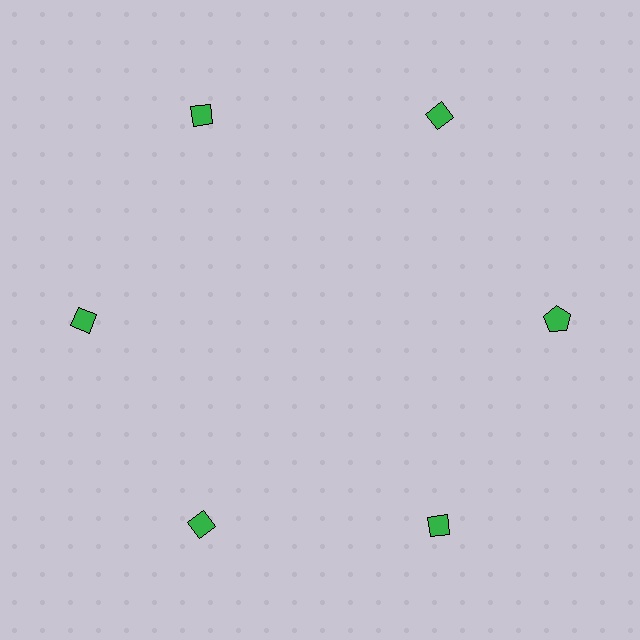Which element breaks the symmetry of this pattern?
The green pentagon at roughly the 3 o'clock position breaks the symmetry. All other shapes are green diamonds.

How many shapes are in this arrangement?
There are 6 shapes arranged in a ring pattern.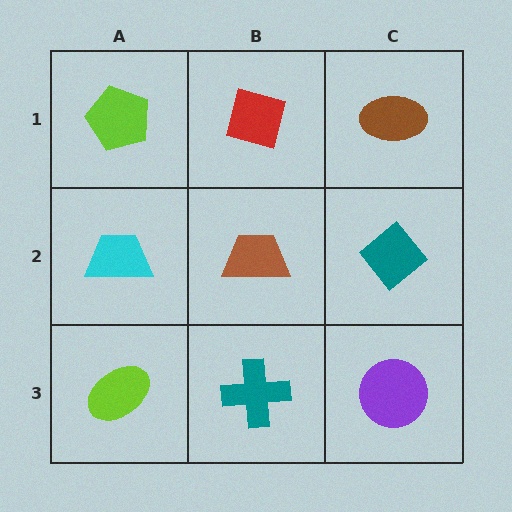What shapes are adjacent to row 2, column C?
A brown ellipse (row 1, column C), a purple circle (row 3, column C), a brown trapezoid (row 2, column B).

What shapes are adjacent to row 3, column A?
A cyan trapezoid (row 2, column A), a teal cross (row 3, column B).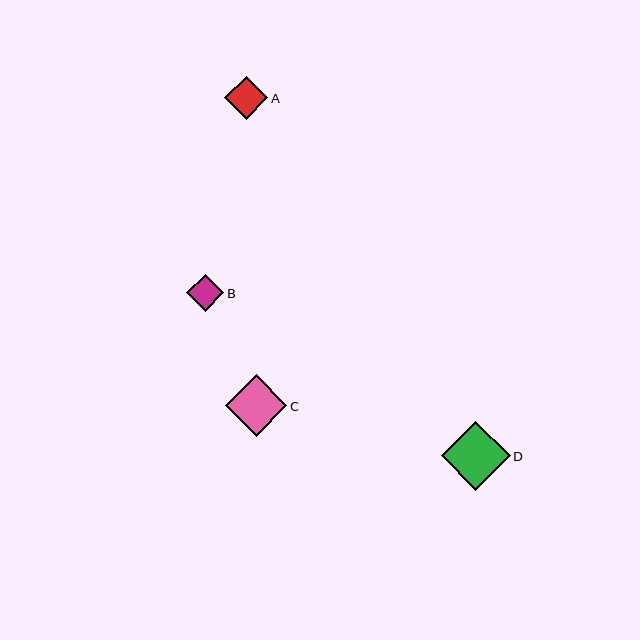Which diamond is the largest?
Diamond D is the largest with a size of approximately 68 pixels.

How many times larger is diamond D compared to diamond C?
Diamond D is approximately 1.1 times the size of diamond C.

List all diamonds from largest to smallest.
From largest to smallest: D, C, A, B.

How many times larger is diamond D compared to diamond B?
Diamond D is approximately 1.9 times the size of diamond B.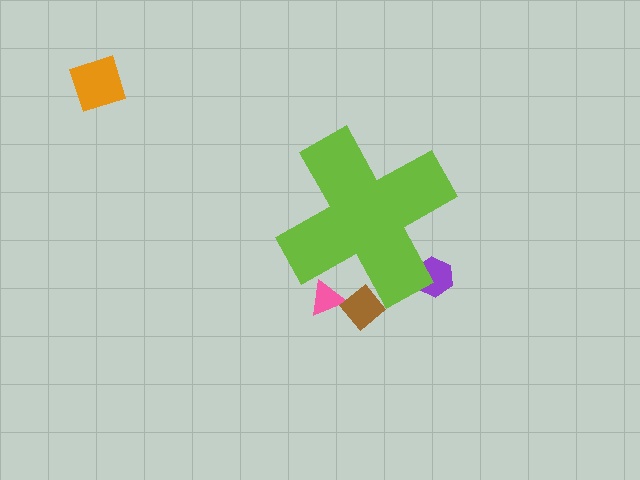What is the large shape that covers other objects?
A lime cross.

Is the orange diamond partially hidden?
No, the orange diamond is fully visible.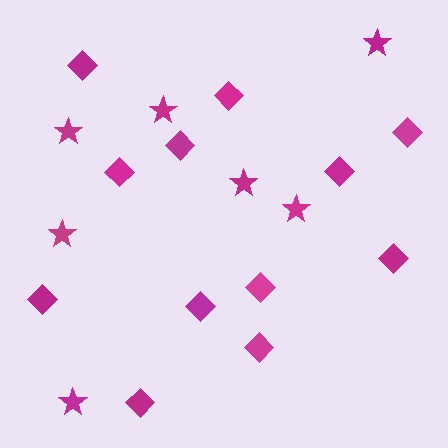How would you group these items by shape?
There are 2 groups: one group of diamonds (12) and one group of stars (7).